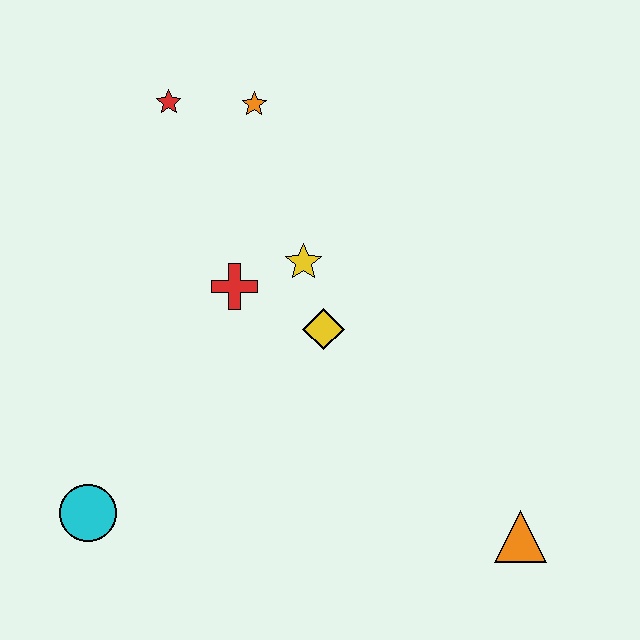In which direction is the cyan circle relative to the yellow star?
The cyan circle is below the yellow star.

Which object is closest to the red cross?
The yellow star is closest to the red cross.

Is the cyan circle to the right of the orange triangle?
No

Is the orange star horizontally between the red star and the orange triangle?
Yes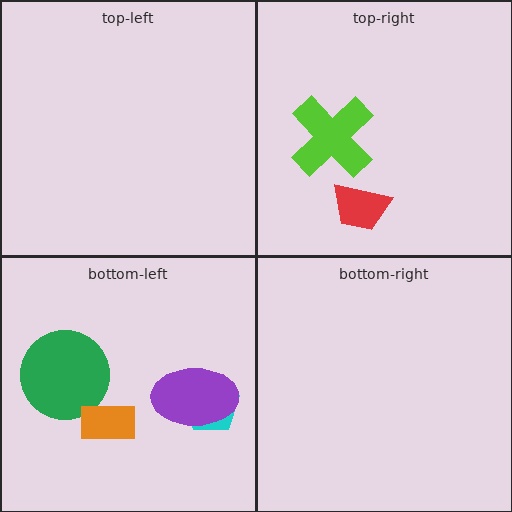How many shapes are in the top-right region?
2.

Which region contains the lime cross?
The top-right region.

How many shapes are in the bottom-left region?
4.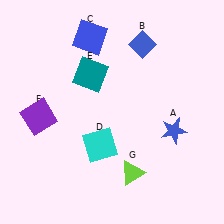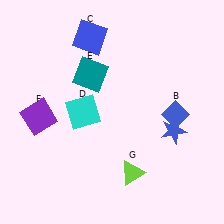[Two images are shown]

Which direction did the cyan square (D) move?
The cyan square (D) moved up.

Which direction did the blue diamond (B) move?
The blue diamond (B) moved down.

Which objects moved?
The objects that moved are: the blue diamond (B), the cyan square (D).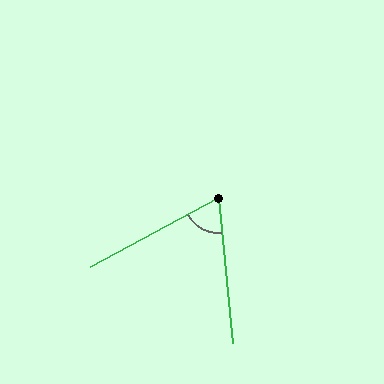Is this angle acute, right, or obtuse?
It is acute.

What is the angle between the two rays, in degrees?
Approximately 67 degrees.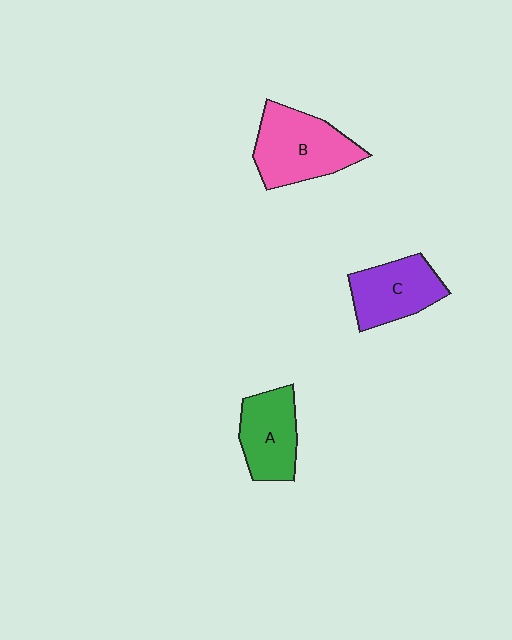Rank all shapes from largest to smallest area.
From largest to smallest: B (pink), C (purple), A (green).